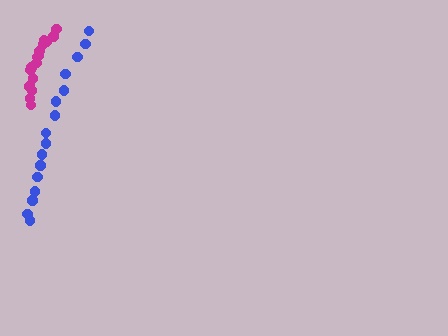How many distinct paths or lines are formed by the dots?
There are 2 distinct paths.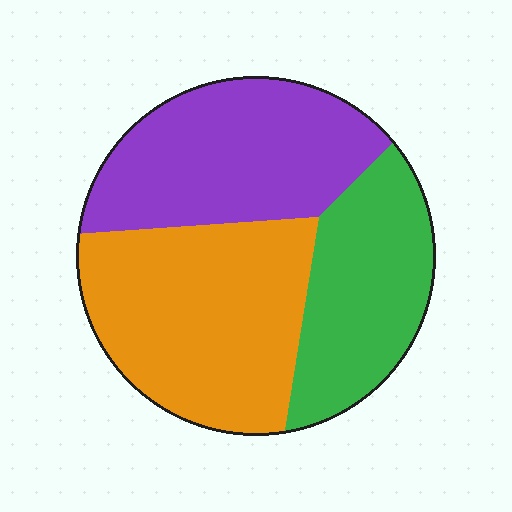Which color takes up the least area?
Green, at roughly 25%.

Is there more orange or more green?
Orange.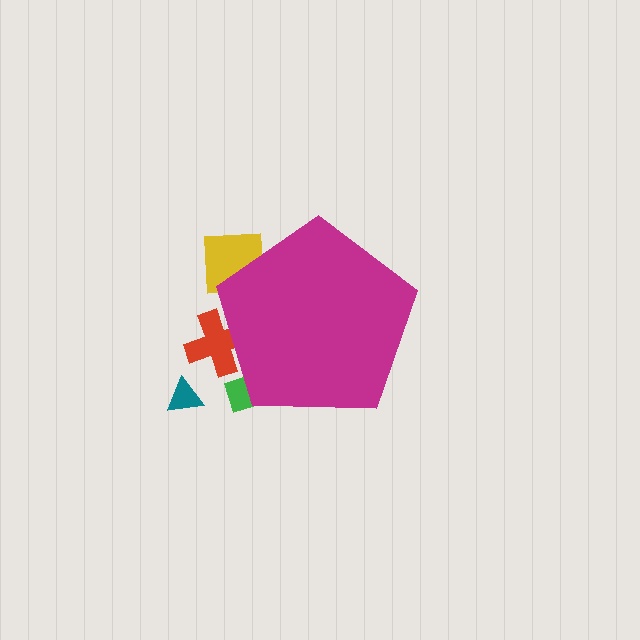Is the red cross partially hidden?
Yes, the red cross is partially hidden behind the magenta pentagon.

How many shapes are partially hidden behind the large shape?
3 shapes are partially hidden.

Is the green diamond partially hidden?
Yes, the green diamond is partially hidden behind the magenta pentagon.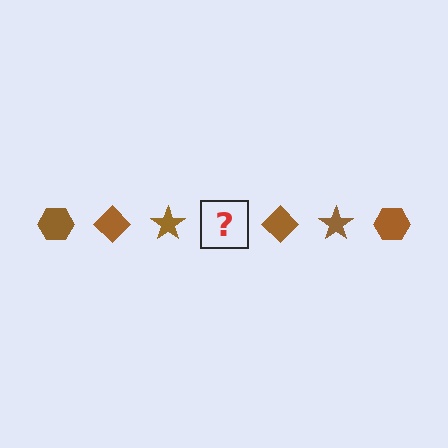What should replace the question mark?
The question mark should be replaced with a brown hexagon.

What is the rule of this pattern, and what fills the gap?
The rule is that the pattern cycles through hexagon, diamond, star shapes in brown. The gap should be filled with a brown hexagon.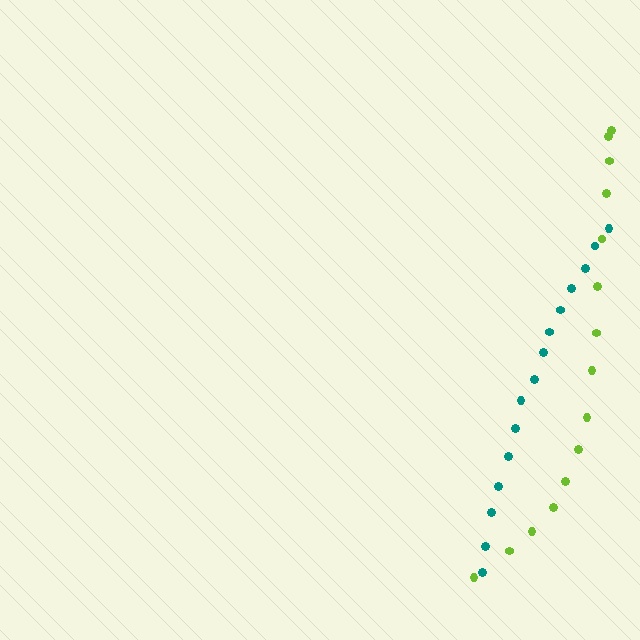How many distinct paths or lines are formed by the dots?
There are 2 distinct paths.